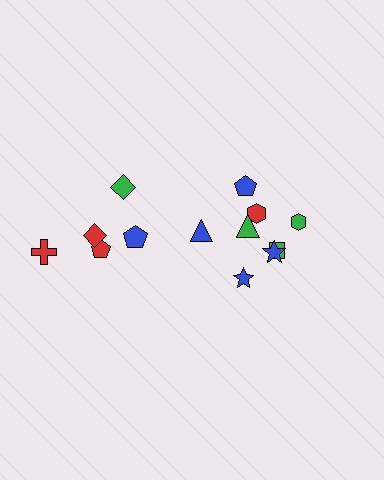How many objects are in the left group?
There are 5 objects.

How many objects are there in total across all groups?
There are 13 objects.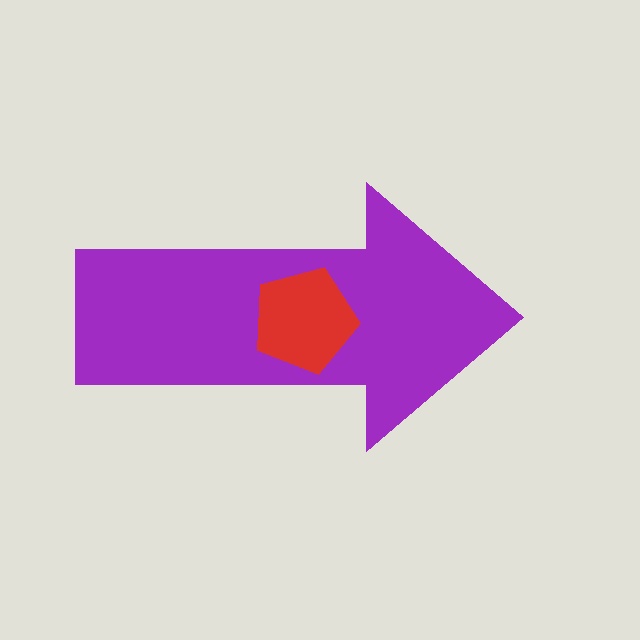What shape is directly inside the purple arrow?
The red pentagon.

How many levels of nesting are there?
2.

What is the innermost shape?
The red pentagon.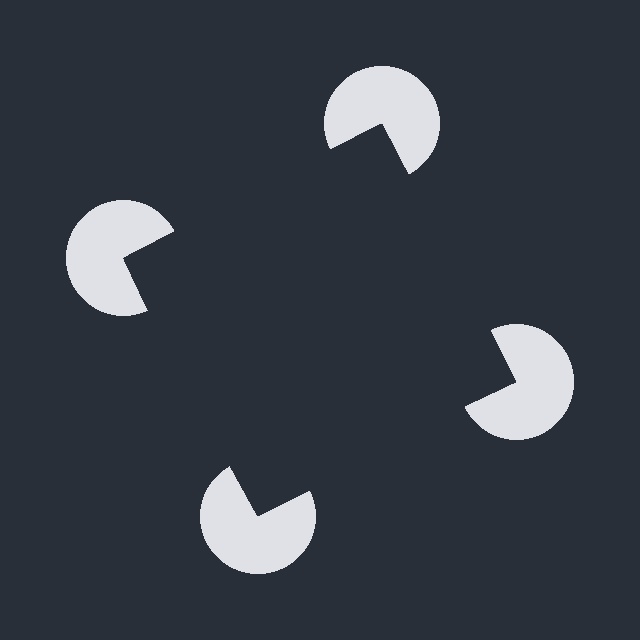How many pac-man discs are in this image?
There are 4 — one at each vertex of the illusory square.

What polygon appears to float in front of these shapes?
An illusory square — its edges are inferred from the aligned wedge cuts in the pac-man discs, not physically drawn.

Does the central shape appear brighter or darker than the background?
It typically appears slightly darker than the background, even though no actual brightness change is drawn.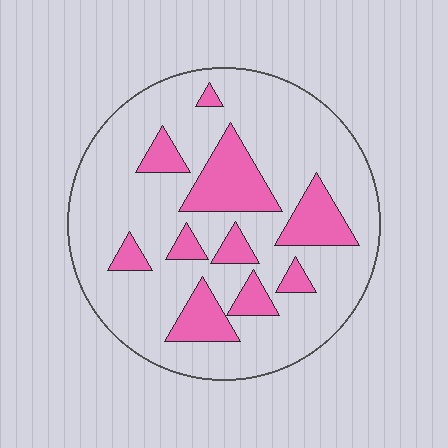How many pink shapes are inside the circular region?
10.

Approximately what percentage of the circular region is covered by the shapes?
Approximately 20%.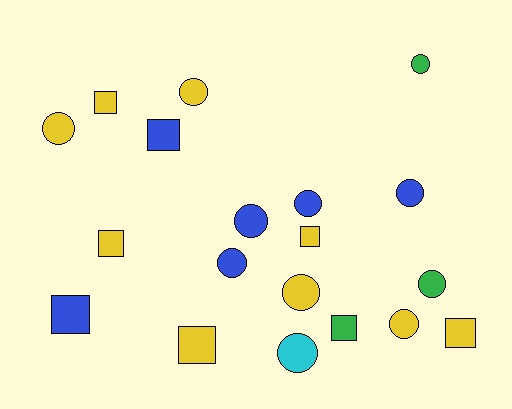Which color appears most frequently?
Yellow, with 9 objects.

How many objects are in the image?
There are 19 objects.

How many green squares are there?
There is 1 green square.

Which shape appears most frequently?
Circle, with 11 objects.